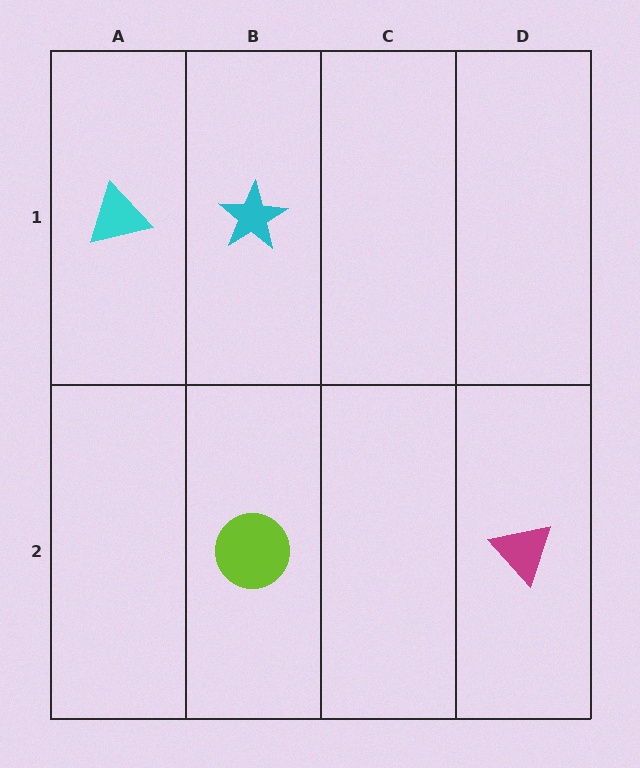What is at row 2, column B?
A lime circle.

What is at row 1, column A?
A cyan triangle.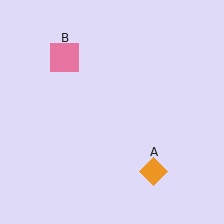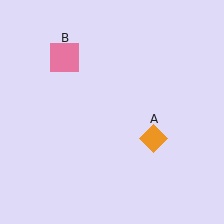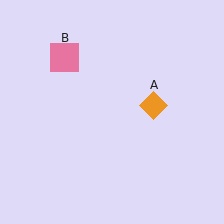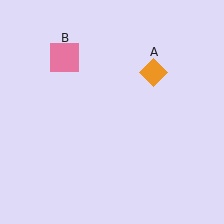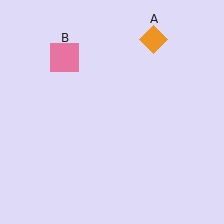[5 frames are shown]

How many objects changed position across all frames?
1 object changed position: orange diamond (object A).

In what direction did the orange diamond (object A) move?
The orange diamond (object A) moved up.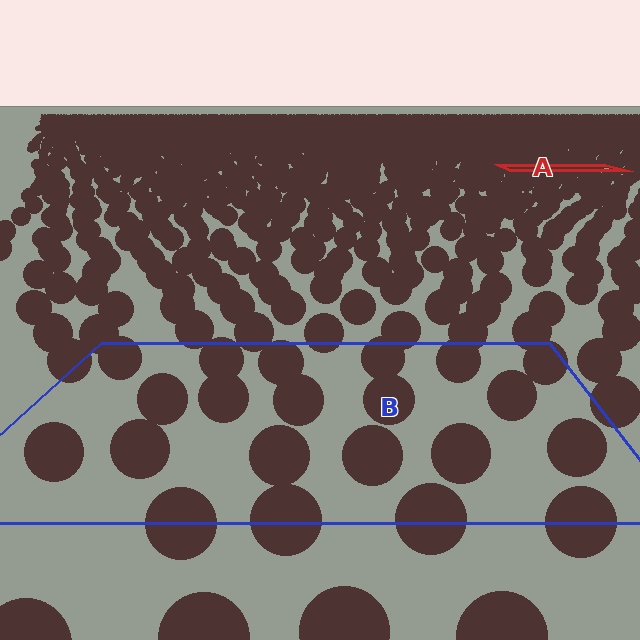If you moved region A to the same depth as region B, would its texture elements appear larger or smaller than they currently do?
They would appear larger. At a closer depth, the same texture elements are projected at a bigger on-screen size.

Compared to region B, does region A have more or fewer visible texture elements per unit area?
Region A has more texture elements per unit area — they are packed more densely because it is farther away.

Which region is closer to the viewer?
Region B is closer. The texture elements there are larger and more spread out.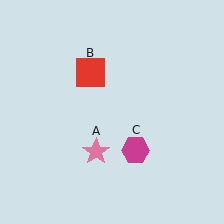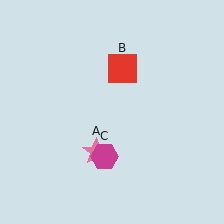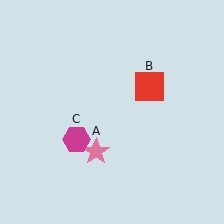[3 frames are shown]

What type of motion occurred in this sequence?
The red square (object B), magenta hexagon (object C) rotated clockwise around the center of the scene.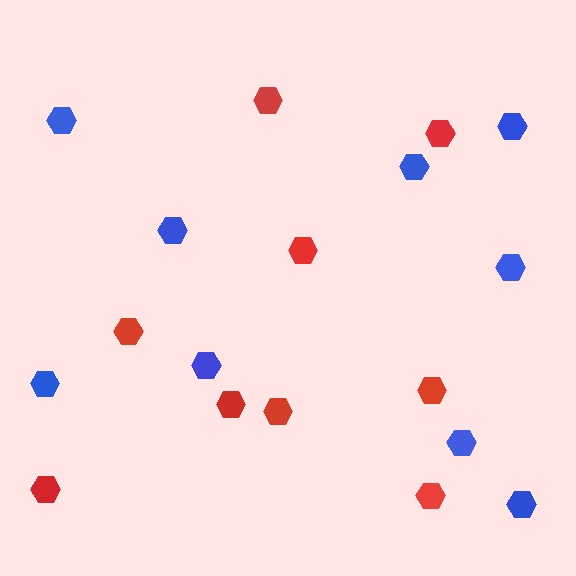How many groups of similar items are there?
There are 2 groups: one group of red hexagons (9) and one group of blue hexagons (9).